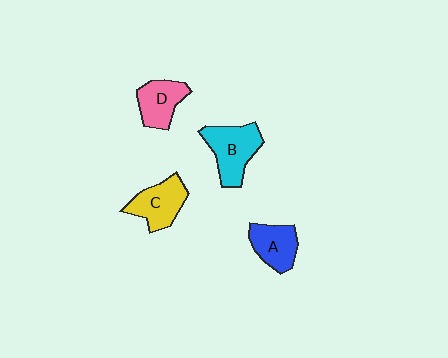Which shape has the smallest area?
Shape A (blue).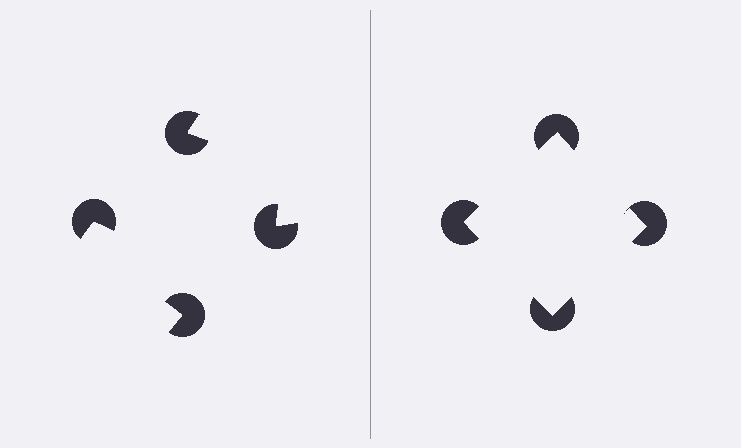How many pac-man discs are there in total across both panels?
8 — 4 on each side.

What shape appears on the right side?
An illusory square.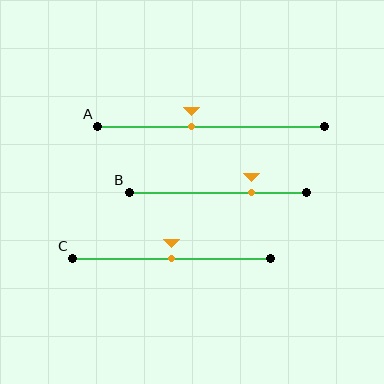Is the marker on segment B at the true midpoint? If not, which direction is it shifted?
No, the marker on segment B is shifted to the right by about 19% of the segment length.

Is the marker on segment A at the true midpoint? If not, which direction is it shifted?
No, the marker on segment A is shifted to the left by about 9% of the segment length.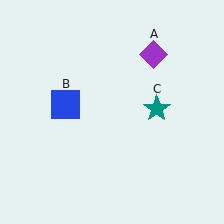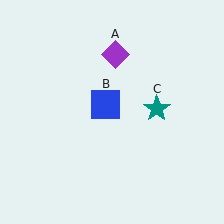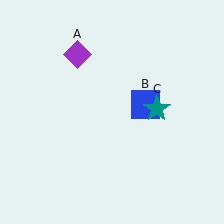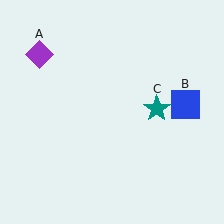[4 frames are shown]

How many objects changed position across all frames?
2 objects changed position: purple diamond (object A), blue square (object B).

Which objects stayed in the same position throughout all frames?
Teal star (object C) remained stationary.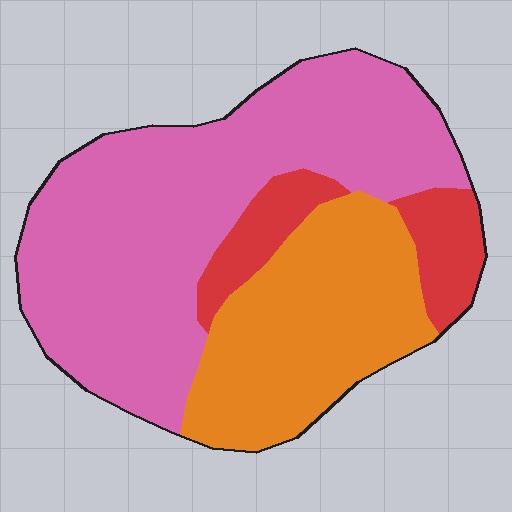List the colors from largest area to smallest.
From largest to smallest: pink, orange, red.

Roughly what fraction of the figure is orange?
Orange covers roughly 30% of the figure.